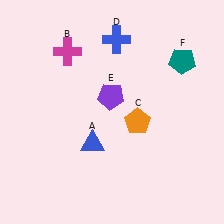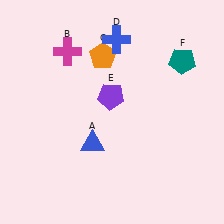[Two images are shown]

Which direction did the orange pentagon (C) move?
The orange pentagon (C) moved up.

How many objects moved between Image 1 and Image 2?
1 object moved between the two images.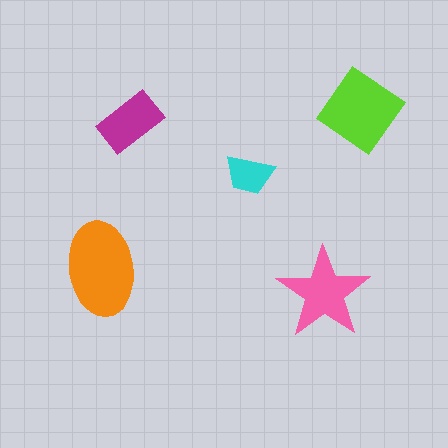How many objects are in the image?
There are 5 objects in the image.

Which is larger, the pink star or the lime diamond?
The lime diamond.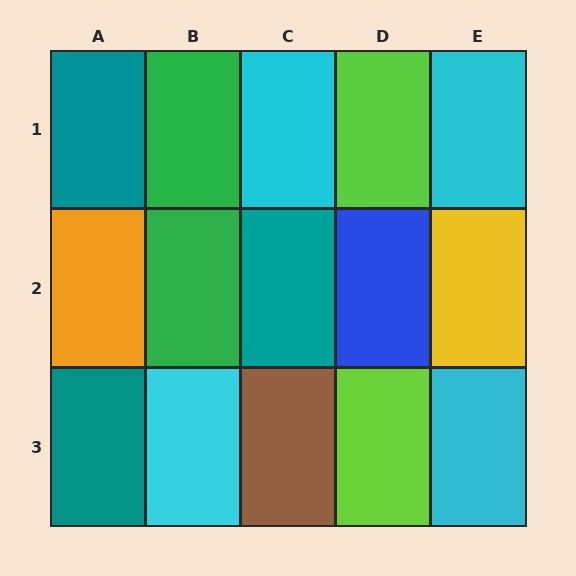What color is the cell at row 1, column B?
Green.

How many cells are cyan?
4 cells are cyan.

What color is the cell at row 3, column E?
Cyan.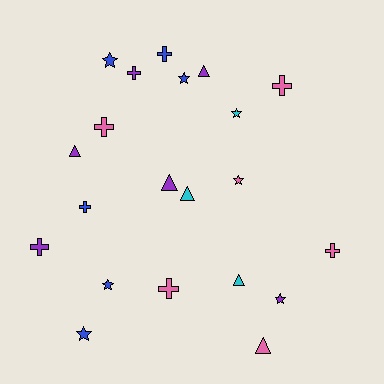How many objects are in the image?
There are 21 objects.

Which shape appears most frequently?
Cross, with 8 objects.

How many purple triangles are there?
There are 3 purple triangles.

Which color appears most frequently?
Pink, with 6 objects.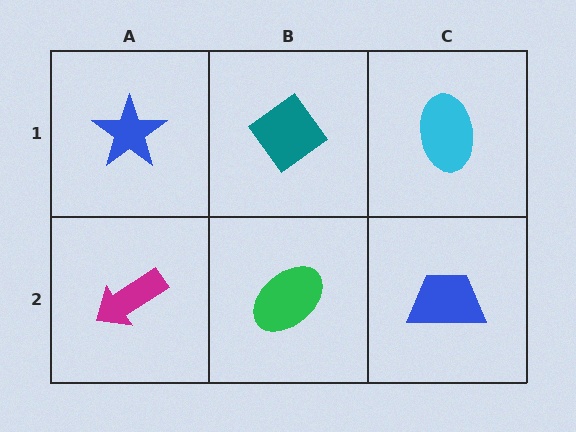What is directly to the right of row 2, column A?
A green ellipse.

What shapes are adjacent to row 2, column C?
A cyan ellipse (row 1, column C), a green ellipse (row 2, column B).